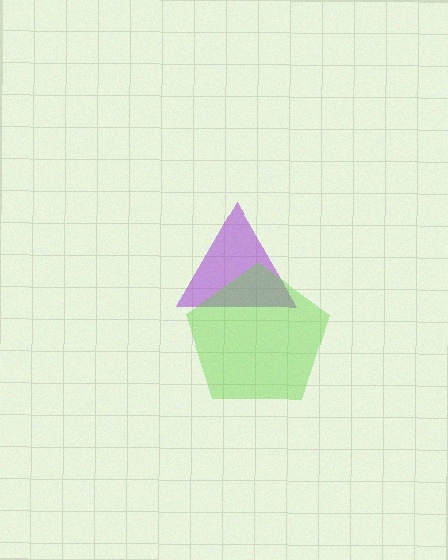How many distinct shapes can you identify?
There are 2 distinct shapes: a purple triangle, a lime pentagon.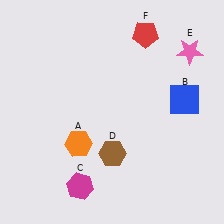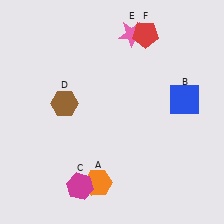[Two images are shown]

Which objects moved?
The objects that moved are: the orange hexagon (A), the brown hexagon (D), the pink star (E).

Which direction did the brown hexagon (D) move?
The brown hexagon (D) moved up.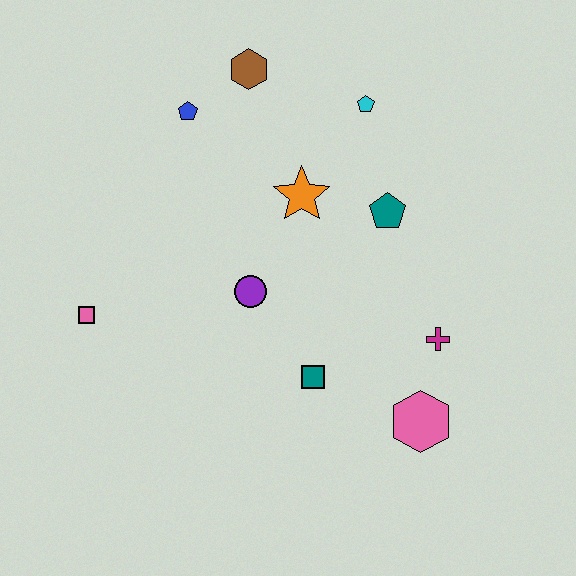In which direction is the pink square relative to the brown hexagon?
The pink square is below the brown hexagon.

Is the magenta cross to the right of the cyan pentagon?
Yes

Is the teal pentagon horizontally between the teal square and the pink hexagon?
Yes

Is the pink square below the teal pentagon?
Yes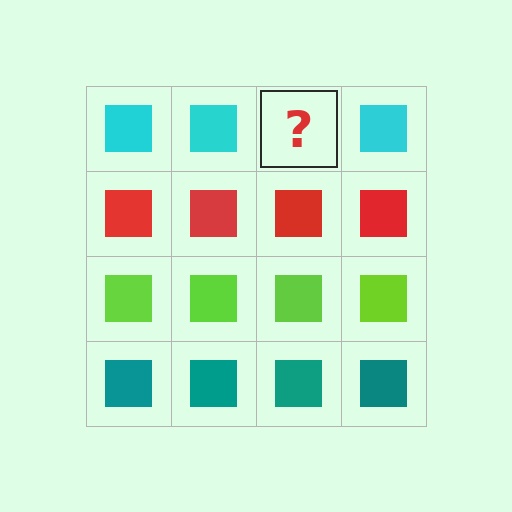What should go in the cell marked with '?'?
The missing cell should contain a cyan square.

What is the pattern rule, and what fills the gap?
The rule is that each row has a consistent color. The gap should be filled with a cyan square.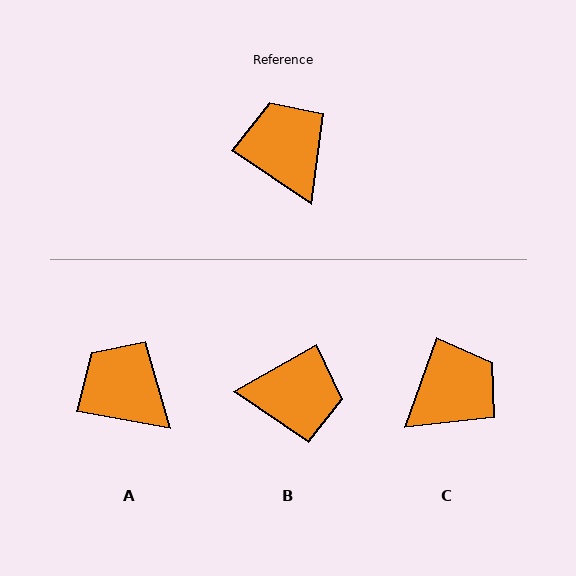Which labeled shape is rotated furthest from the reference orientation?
B, about 117 degrees away.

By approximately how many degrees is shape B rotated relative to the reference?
Approximately 117 degrees clockwise.